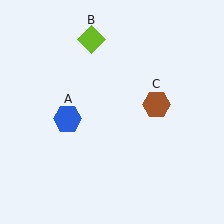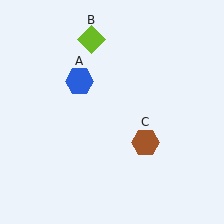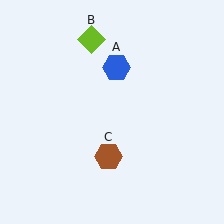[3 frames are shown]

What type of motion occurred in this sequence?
The blue hexagon (object A), brown hexagon (object C) rotated clockwise around the center of the scene.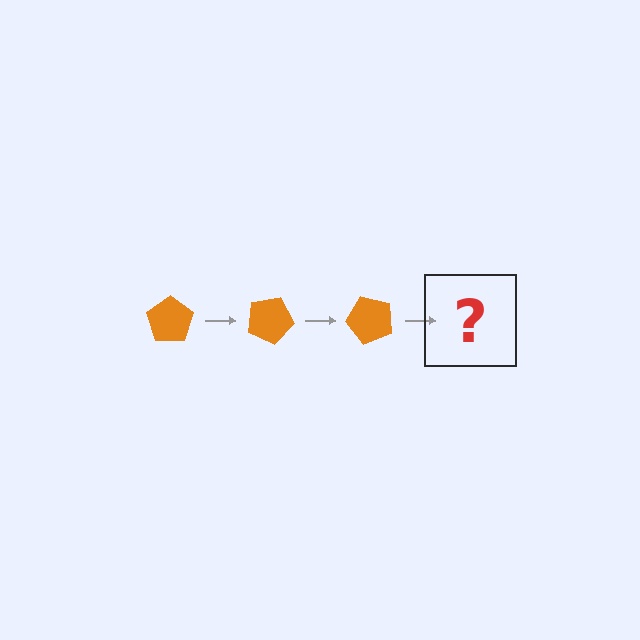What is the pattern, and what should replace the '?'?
The pattern is that the pentagon rotates 25 degrees each step. The '?' should be an orange pentagon rotated 75 degrees.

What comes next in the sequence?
The next element should be an orange pentagon rotated 75 degrees.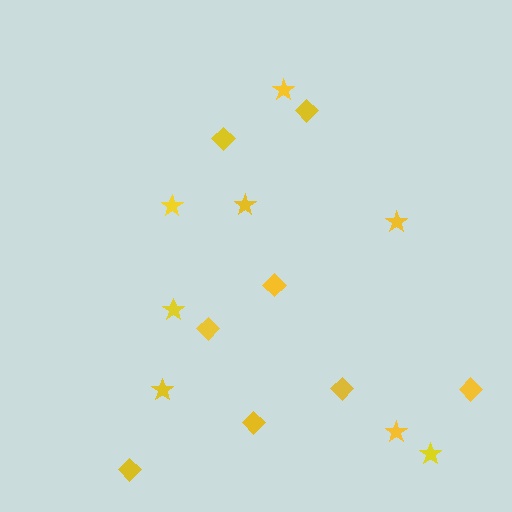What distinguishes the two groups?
There are 2 groups: one group of diamonds (8) and one group of stars (8).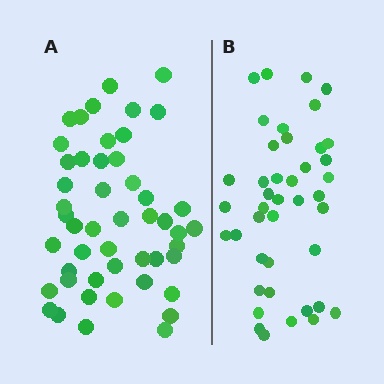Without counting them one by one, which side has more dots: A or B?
Region A (the left region) has more dots.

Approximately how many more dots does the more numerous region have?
Region A has roughly 8 or so more dots than region B.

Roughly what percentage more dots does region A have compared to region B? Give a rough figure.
About 15% more.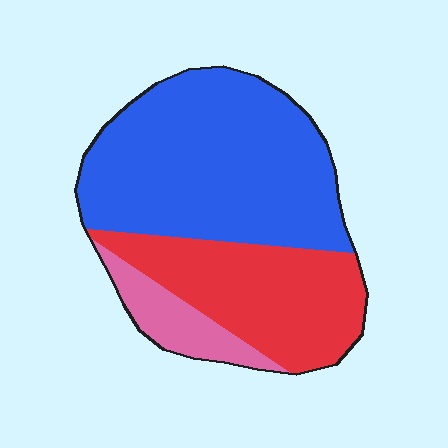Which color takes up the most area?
Blue, at roughly 55%.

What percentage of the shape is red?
Red covers about 35% of the shape.